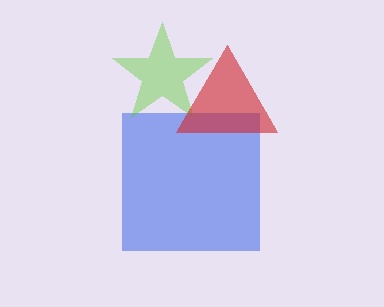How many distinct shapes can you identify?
There are 3 distinct shapes: a blue square, a lime star, a red triangle.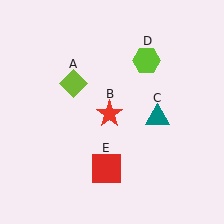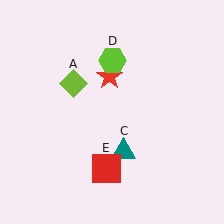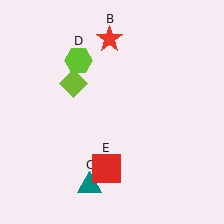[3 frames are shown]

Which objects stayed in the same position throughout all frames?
Lime diamond (object A) and red square (object E) remained stationary.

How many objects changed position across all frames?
3 objects changed position: red star (object B), teal triangle (object C), lime hexagon (object D).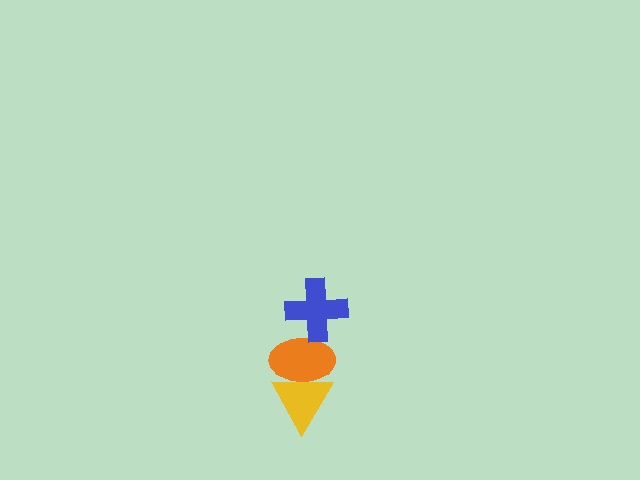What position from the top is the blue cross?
The blue cross is 1st from the top.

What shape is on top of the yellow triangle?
The orange ellipse is on top of the yellow triangle.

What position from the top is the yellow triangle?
The yellow triangle is 3rd from the top.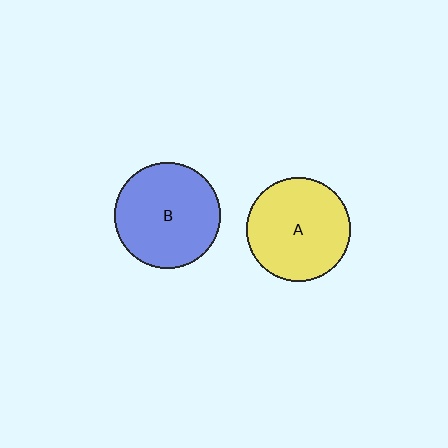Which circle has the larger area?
Circle B (blue).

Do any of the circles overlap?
No, none of the circles overlap.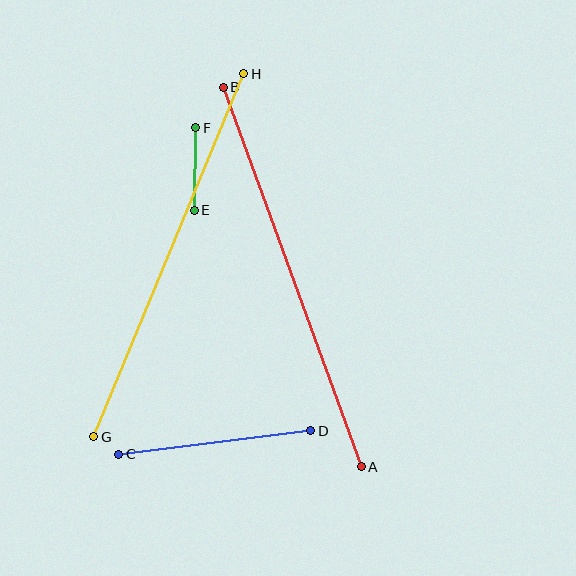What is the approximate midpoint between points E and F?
The midpoint is at approximately (195, 169) pixels.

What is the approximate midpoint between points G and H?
The midpoint is at approximately (169, 255) pixels.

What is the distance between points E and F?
The distance is approximately 82 pixels.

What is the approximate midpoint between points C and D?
The midpoint is at approximately (215, 443) pixels.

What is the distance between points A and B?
The distance is approximately 404 pixels.